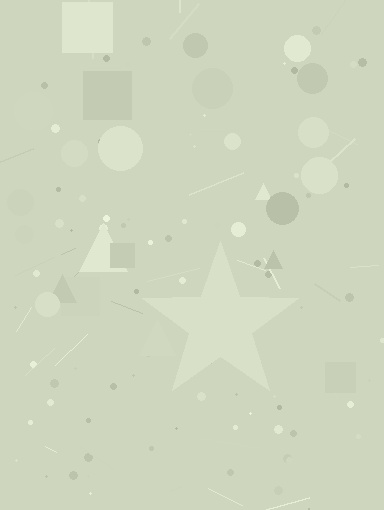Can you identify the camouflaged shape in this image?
The camouflaged shape is a star.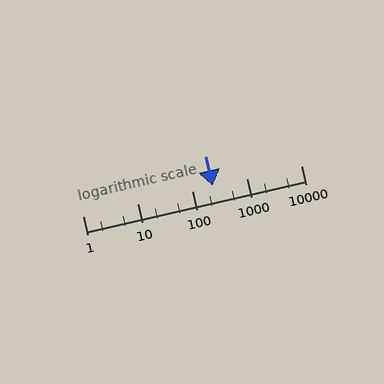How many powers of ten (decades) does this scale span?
The scale spans 4 decades, from 1 to 10000.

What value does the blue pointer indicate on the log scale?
The pointer indicates approximately 240.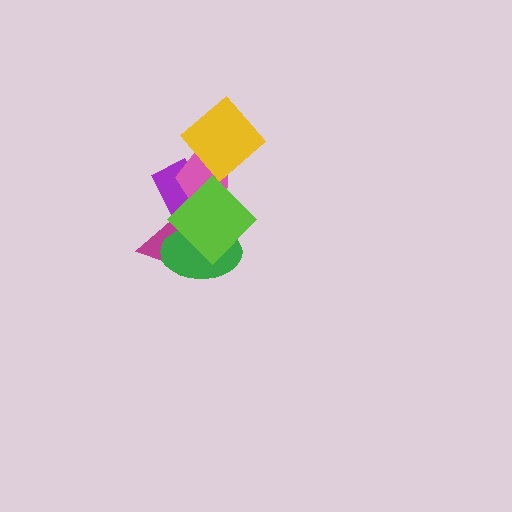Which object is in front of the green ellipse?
The lime diamond is in front of the green ellipse.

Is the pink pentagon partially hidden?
Yes, it is partially covered by another shape.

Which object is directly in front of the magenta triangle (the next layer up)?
The green ellipse is directly in front of the magenta triangle.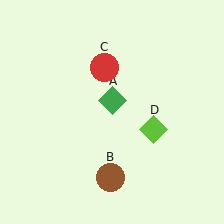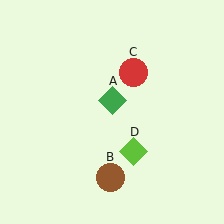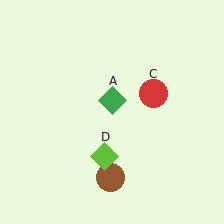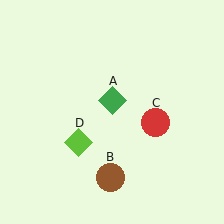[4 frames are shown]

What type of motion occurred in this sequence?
The red circle (object C), lime diamond (object D) rotated clockwise around the center of the scene.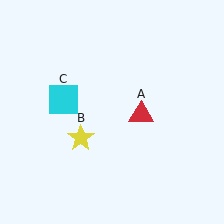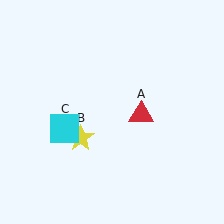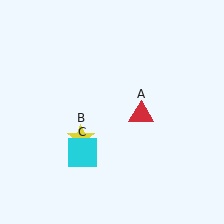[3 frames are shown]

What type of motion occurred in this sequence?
The cyan square (object C) rotated counterclockwise around the center of the scene.